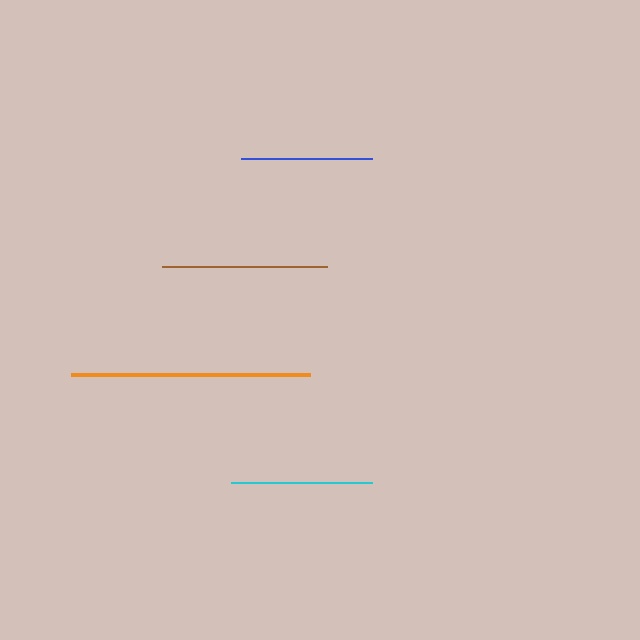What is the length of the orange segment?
The orange segment is approximately 239 pixels long.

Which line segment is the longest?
The orange line is the longest at approximately 239 pixels.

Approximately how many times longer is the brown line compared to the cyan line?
The brown line is approximately 1.2 times the length of the cyan line.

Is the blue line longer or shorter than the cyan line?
The cyan line is longer than the blue line.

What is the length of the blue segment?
The blue segment is approximately 131 pixels long.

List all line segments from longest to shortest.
From longest to shortest: orange, brown, cyan, blue.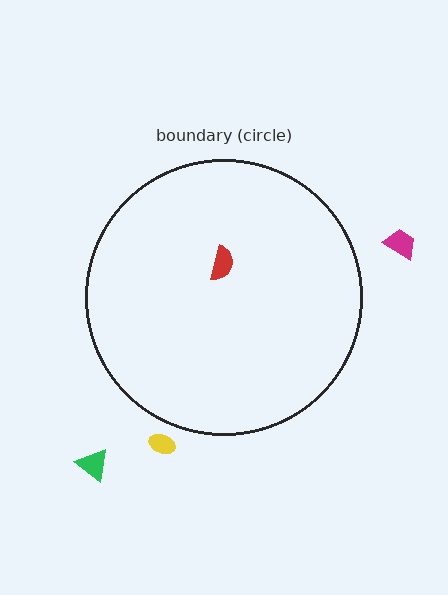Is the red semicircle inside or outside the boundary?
Inside.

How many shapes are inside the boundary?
1 inside, 3 outside.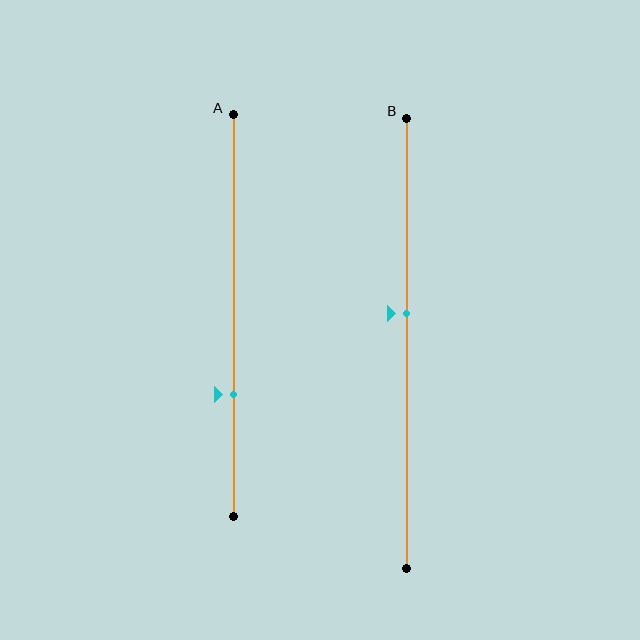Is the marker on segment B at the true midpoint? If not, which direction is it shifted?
No, the marker on segment B is shifted upward by about 7% of the segment length.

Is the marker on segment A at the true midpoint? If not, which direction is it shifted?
No, the marker on segment A is shifted downward by about 20% of the segment length.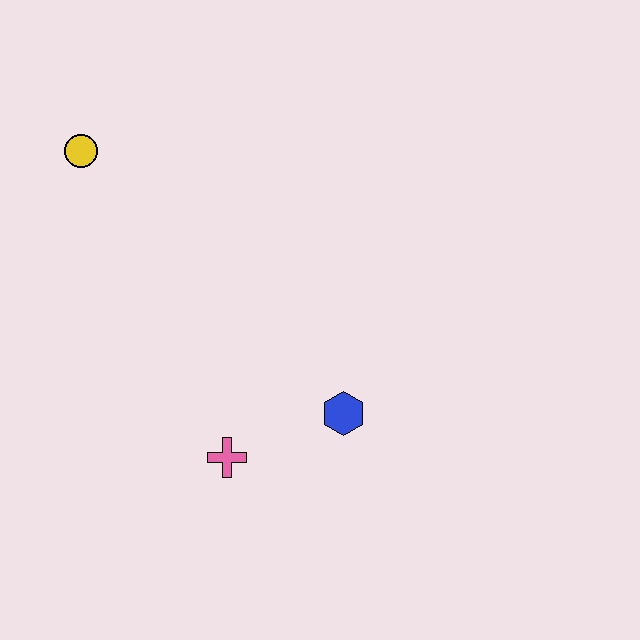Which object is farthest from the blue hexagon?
The yellow circle is farthest from the blue hexagon.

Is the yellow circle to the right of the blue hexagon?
No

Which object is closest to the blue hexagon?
The pink cross is closest to the blue hexagon.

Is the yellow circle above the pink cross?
Yes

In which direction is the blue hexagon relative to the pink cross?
The blue hexagon is to the right of the pink cross.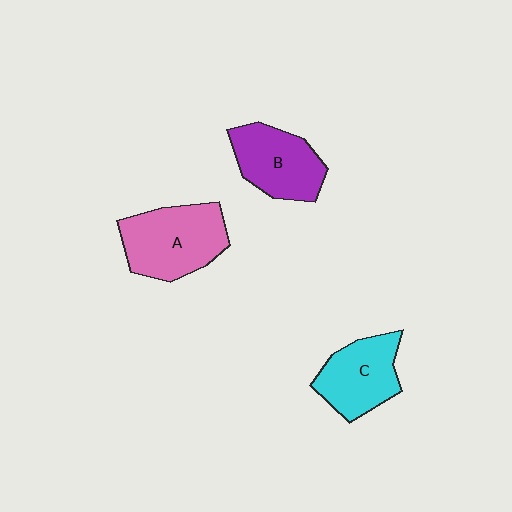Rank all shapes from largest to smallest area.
From largest to smallest: A (pink), B (purple), C (cyan).